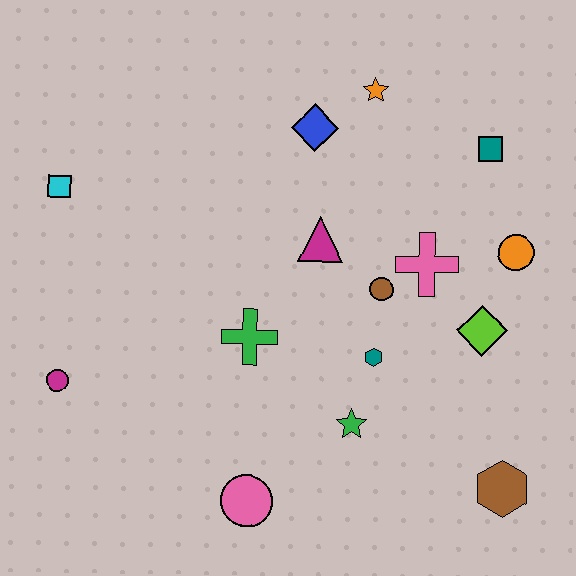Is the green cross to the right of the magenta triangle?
No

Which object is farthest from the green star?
The cyan square is farthest from the green star.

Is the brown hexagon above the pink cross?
No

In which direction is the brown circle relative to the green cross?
The brown circle is to the right of the green cross.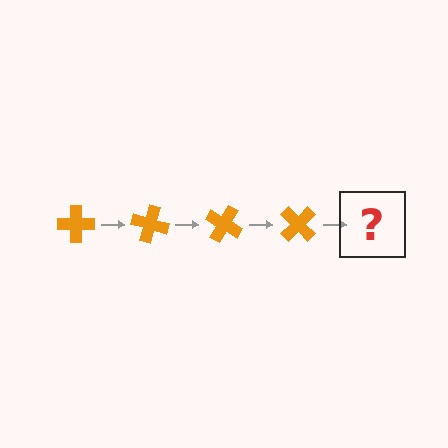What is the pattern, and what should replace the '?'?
The pattern is that the cross rotates 15 degrees each step. The '?' should be an orange cross rotated 60 degrees.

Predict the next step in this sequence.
The next step is an orange cross rotated 60 degrees.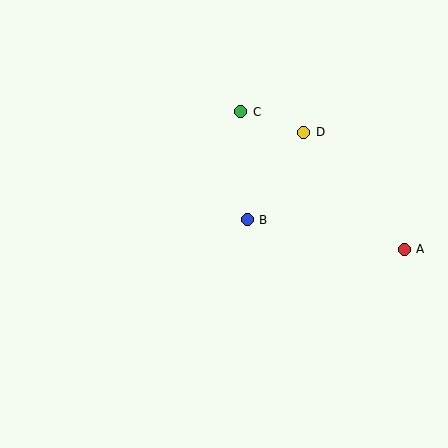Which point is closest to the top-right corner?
Point D is closest to the top-right corner.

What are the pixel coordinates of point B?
Point B is at (247, 220).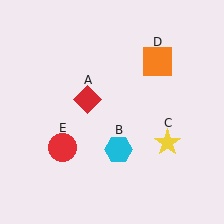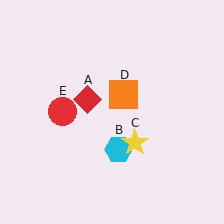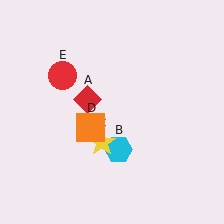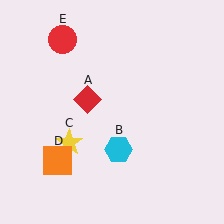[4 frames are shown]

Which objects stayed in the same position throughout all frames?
Red diamond (object A) and cyan hexagon (object B) remained stationary.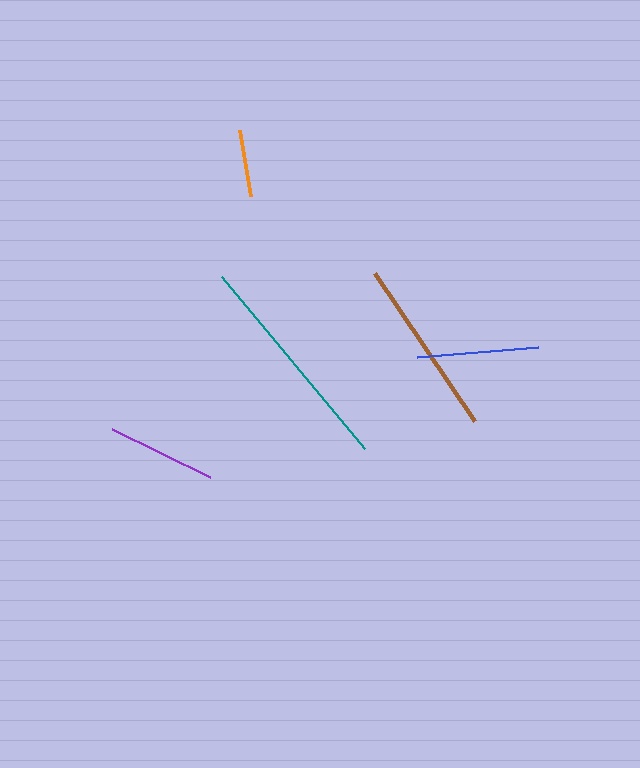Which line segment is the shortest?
The orange line is the shortest at approximately 68 pixels.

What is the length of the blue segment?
The blue segment is approximately 121 pixels long.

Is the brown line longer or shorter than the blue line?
The brown line is longer than the blue line.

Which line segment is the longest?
The teal line is the longest at approximately 224 pixels.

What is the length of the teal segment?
The teal segment is approximately 224 pixels long.